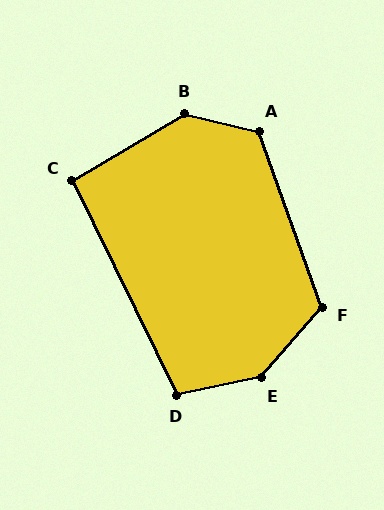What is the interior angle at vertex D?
Approximately 104 degrees (obtuse).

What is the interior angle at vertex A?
Approximately 123 degrees (obtuse).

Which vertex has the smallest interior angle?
C, at approximately 95 degrees.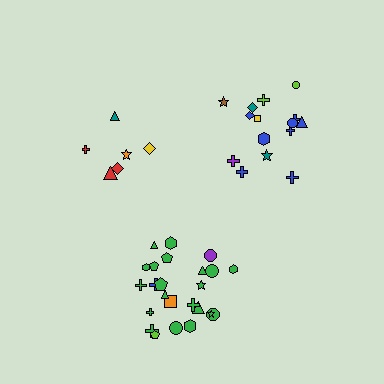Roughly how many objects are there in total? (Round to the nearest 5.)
Roughly 45 objects in total.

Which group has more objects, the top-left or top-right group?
The top-right group.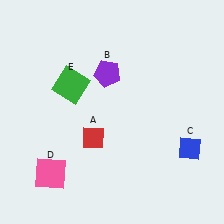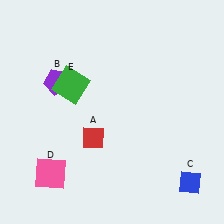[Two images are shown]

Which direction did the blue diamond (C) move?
The blue diamond (C) moved down.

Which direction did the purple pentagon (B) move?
The purple pentagon (B) moved left.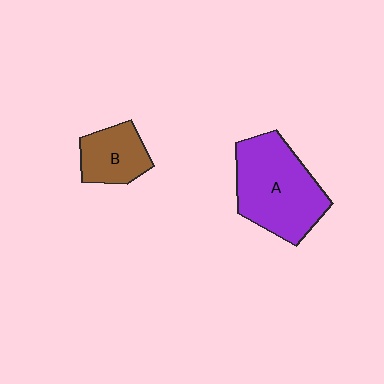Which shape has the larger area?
Shape A (purple).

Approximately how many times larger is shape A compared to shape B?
Approximately 2.0 times.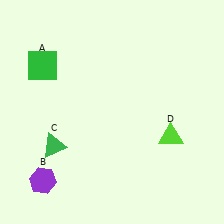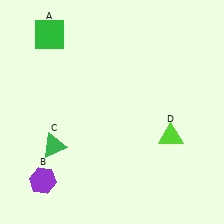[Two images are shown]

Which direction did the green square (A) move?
The green square (A) moved up.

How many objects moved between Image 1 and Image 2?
1 object moved between the two images.